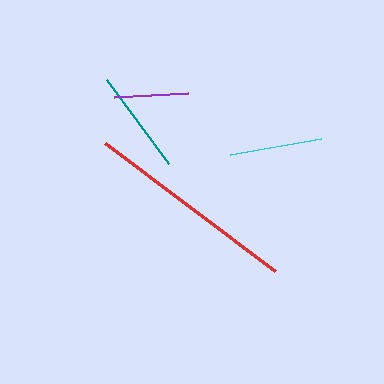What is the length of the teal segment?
The teal segment is approximately 105 pixels long.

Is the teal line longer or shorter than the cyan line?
The teal line is longer than the cyan line.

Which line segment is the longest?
The red line is the longest at approximately 213 pixels.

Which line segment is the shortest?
The purple line is the shortest at approximately 75 pixels.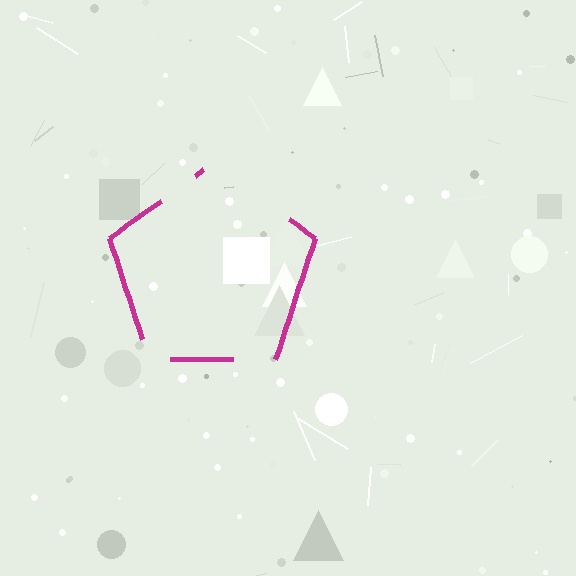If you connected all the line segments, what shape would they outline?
They would outline a pentagon.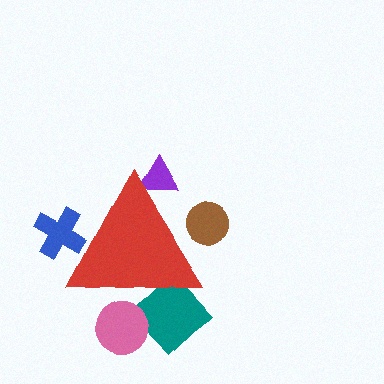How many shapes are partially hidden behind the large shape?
5 shapes are partially hidden.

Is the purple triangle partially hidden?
Yes, the purple triangle is partially hidden behind the red triangle.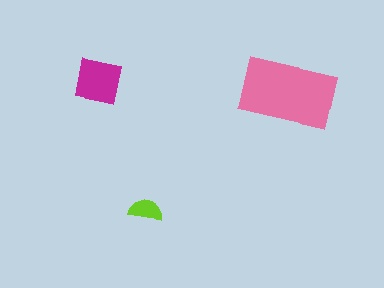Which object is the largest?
The pink rectangle.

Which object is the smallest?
The lime semicircle.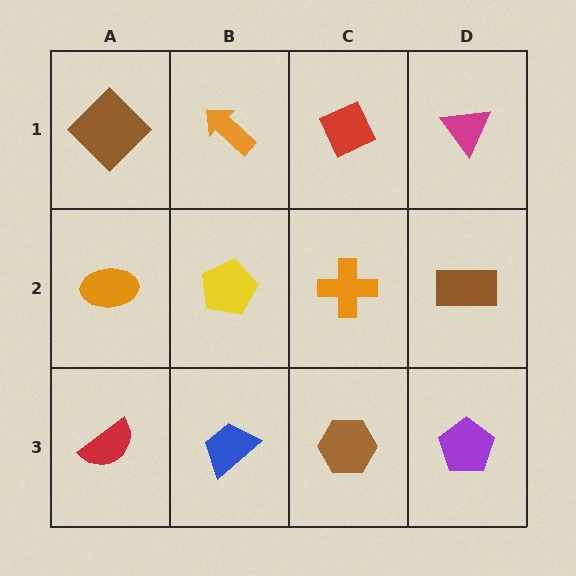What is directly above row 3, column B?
A yellow pentagon.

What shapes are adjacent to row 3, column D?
A brown rectangle (row 2, column D), a brown hexagon (row 3, column C).